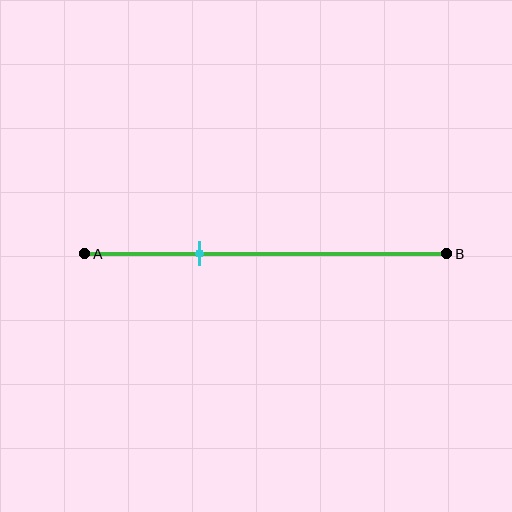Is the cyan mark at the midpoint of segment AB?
No, the mark is at about 30% from A, not at the 50% midpoint.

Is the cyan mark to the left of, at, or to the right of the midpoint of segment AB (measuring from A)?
The cyan mark is to the left of the midpoint of segment AB.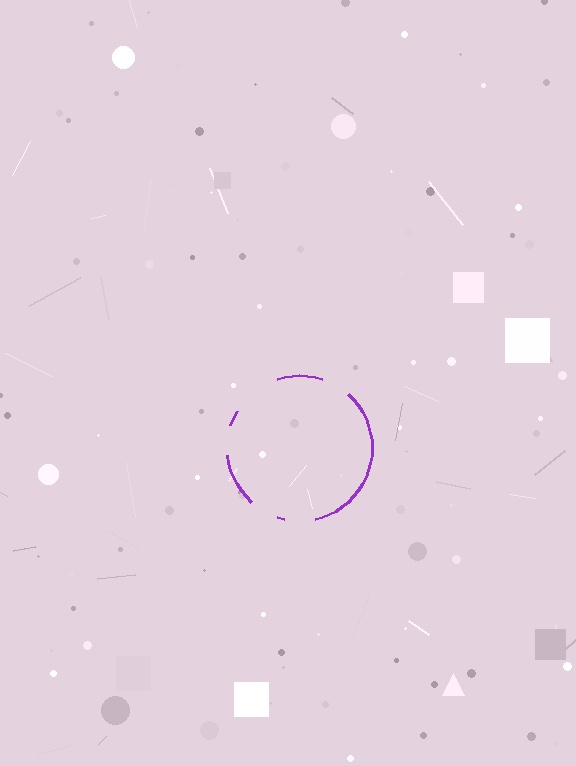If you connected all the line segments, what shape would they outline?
They would outline a circle.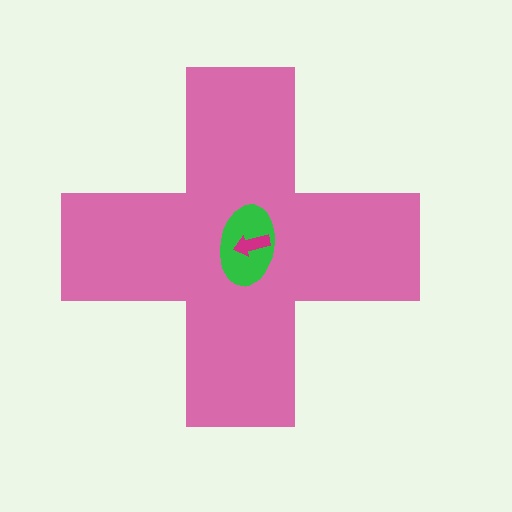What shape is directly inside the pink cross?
The green ellipse.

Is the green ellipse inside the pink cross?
Yes.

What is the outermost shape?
The pink cross.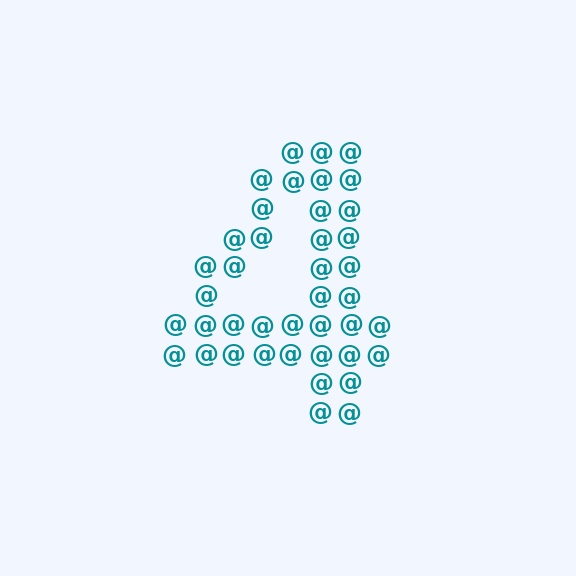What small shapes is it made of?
It is made of small at signs.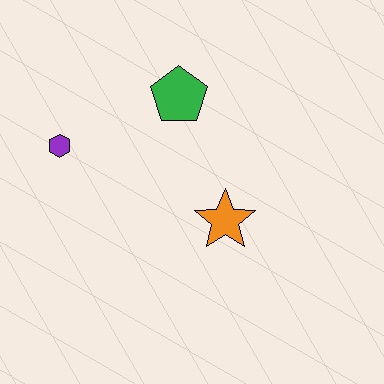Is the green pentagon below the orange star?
No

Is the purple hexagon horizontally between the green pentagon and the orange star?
No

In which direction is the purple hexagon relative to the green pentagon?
The purple hexagon is to the left of the green pentagon.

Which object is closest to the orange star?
The green pentagon is closest to the orange star.